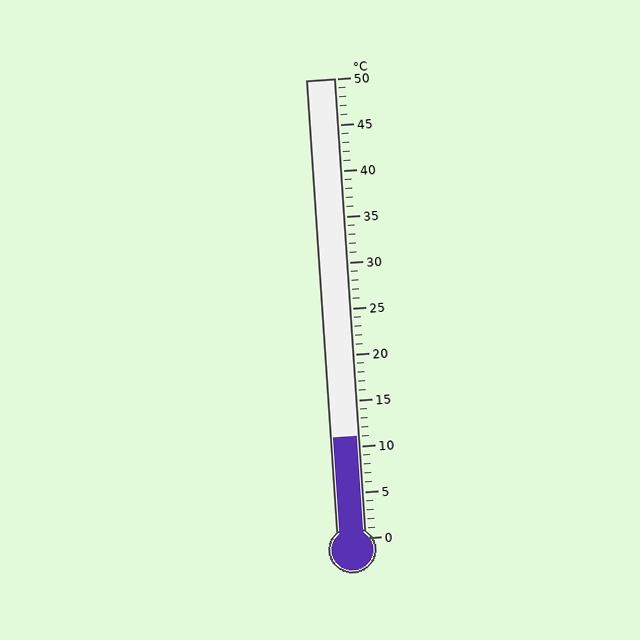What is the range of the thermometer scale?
The thermometer scale ranges from 0°C to 50°C.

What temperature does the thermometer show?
The thermometer shows approximately 11°C.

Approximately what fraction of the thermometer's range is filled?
The thermometer is filled to approximately 20% of its range.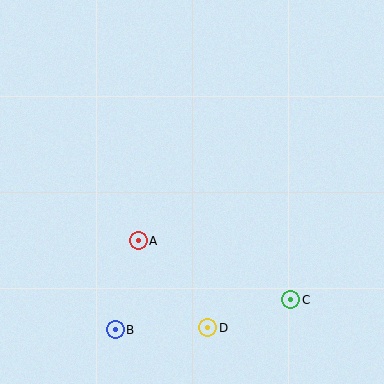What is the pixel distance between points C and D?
The distance between C and D is 88 pixels.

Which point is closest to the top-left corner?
Point A is closest to the top-left corner.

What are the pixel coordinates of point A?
Point A is at (138, 241).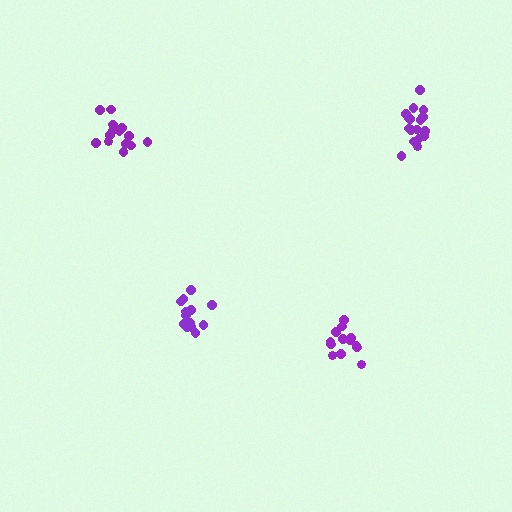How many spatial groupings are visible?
There are 4 spatial groupings.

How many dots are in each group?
Group 1: 14 dots, Group 2: 15 dots, Group 3: 13 dots, Group 4: 17 dots (59 total).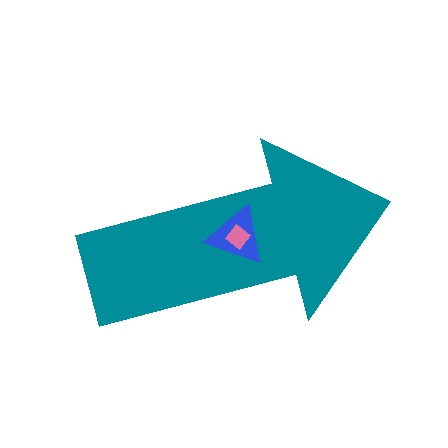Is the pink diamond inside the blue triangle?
Yes.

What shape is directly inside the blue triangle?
The pink diamond.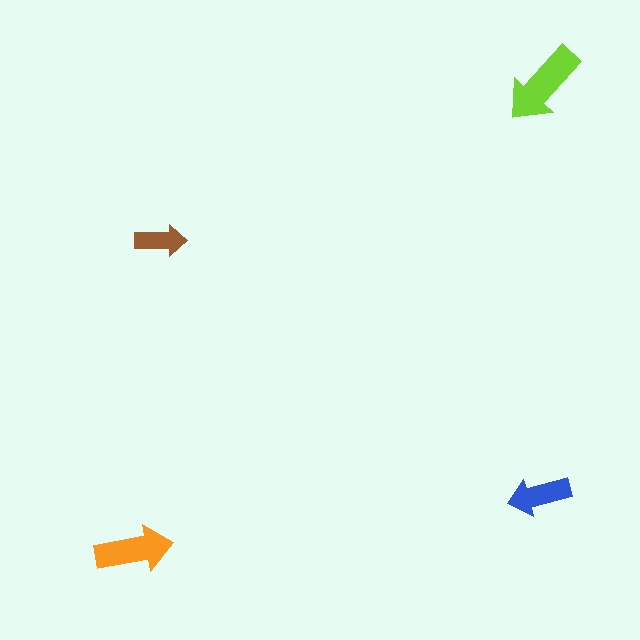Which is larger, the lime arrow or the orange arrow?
The lime one.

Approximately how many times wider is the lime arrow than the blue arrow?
About 1.5 times wider.